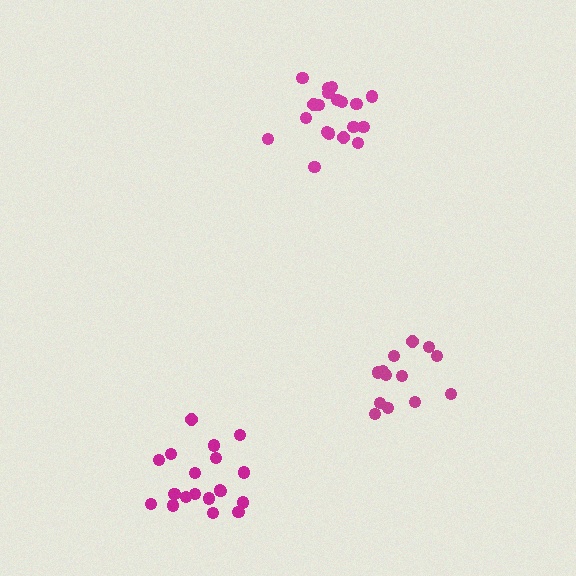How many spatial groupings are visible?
There are 3 spatial groupings.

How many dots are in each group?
Group 1: 19 dots, Group 2: 19 dots, Group 3: 13 dots (51 total).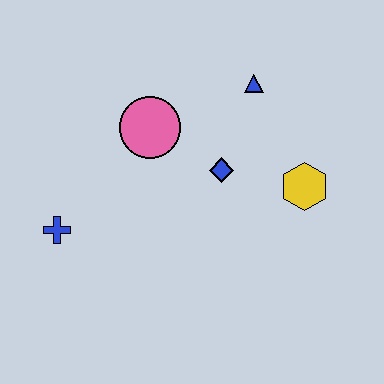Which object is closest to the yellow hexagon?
The blue diamond is closest to the yellow hexagon.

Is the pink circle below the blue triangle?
Yes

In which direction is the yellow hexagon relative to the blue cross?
The yellow hexagon is to the right of the blue cross.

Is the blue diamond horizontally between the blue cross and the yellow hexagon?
Yes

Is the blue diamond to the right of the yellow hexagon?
No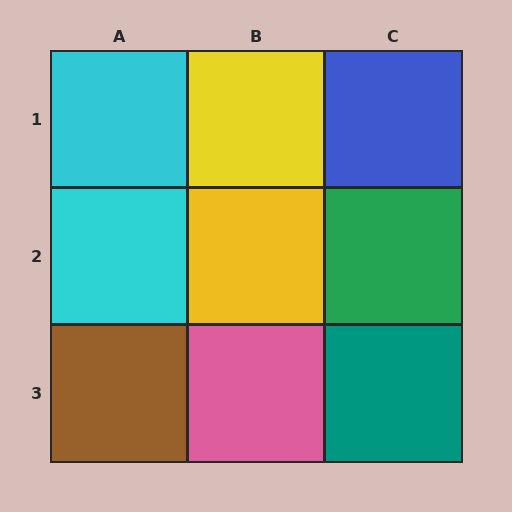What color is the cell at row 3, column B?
Pink.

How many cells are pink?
1 cell is pink.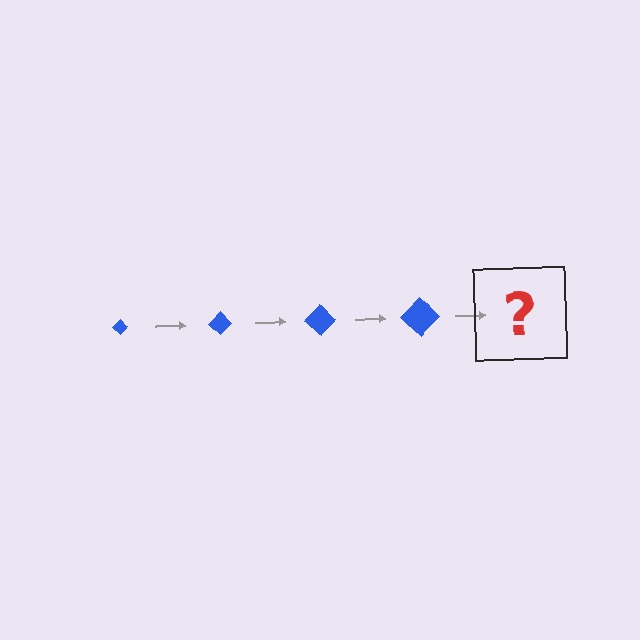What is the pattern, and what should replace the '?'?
The pattern is that the diamond gets progressively larger each step. The '?' should be a blue diamond, larger than the previous one.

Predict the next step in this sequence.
The next step is a blue diamond, larger than the previous one.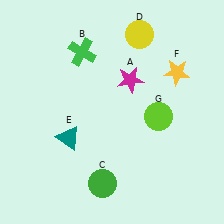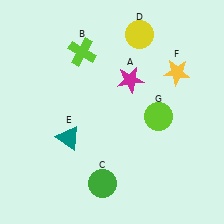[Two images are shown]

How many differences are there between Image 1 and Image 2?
There is 1 difference between the two images.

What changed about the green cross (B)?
In Image 1, B is green. In Image 2, it changed to lime.